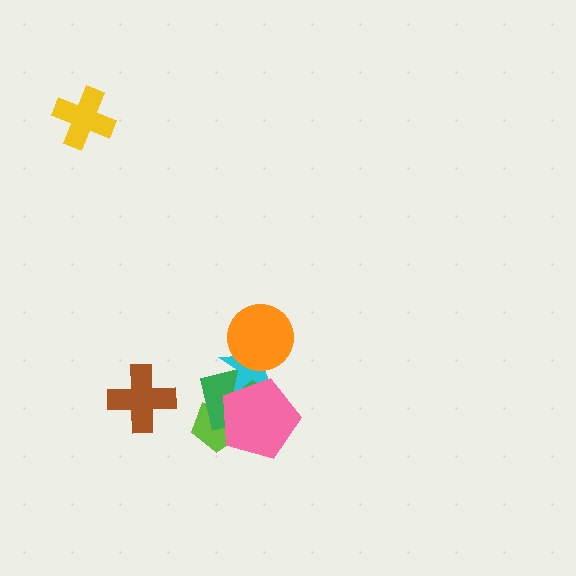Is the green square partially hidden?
Yes, it is partially covered by another shape.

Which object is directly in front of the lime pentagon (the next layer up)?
The green square is directly in front of the lime pentagon.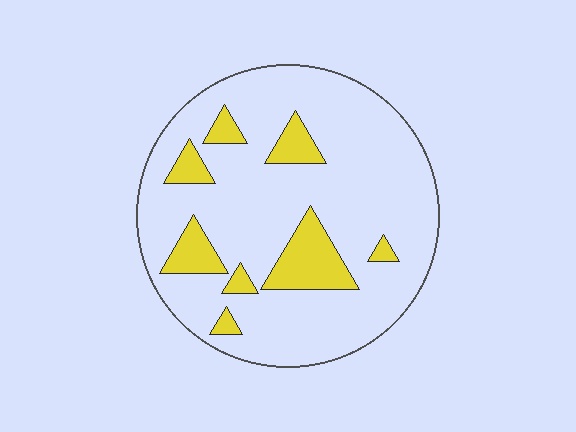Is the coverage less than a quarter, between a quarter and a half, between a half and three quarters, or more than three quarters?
Less than a quarter.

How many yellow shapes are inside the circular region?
8.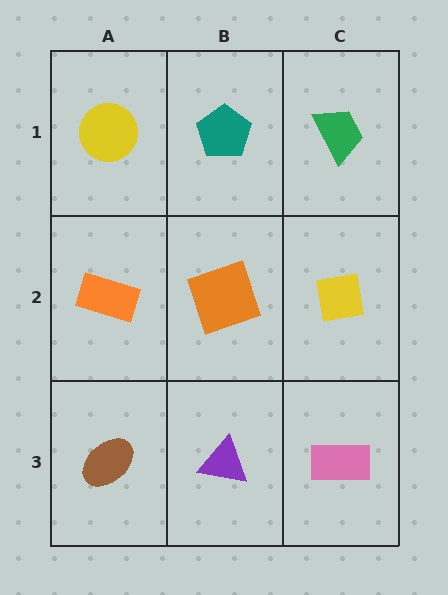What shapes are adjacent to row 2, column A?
A yellow circle (row 1, column A), a brown ellipse (row 3, column A), an orange square (row 2, column B).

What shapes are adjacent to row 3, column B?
An orange square (row 2, column B), a brown ellipse (row 3, column A), a pink rectangle (row 3, column C).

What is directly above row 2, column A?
A yellow circle.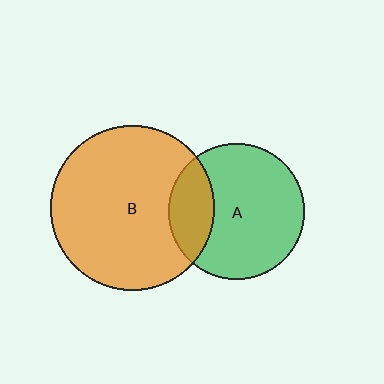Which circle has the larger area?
Circle B (orange).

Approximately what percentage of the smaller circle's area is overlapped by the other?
Approximately 25%.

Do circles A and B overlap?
Yes.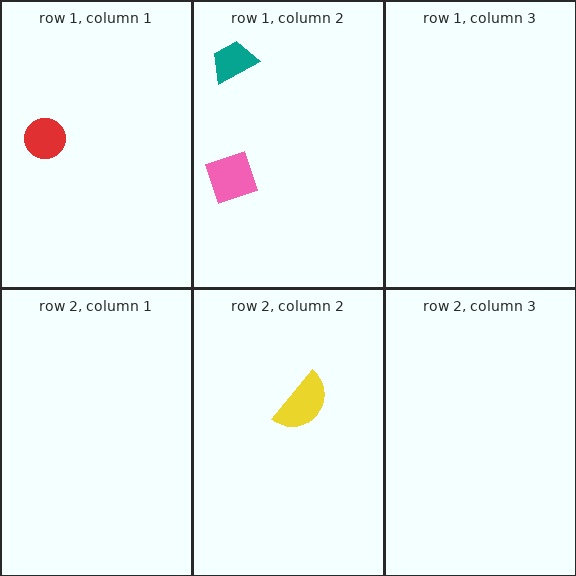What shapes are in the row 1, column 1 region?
The red circle.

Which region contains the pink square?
The row 1, column 2 region.